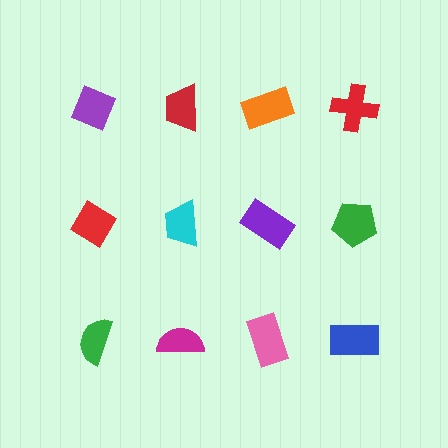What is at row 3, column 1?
A green semicircle.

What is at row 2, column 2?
A cyan trapezoid.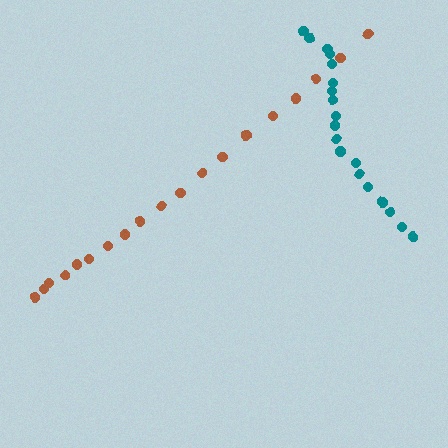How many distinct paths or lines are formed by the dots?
There are 2 distinct paths.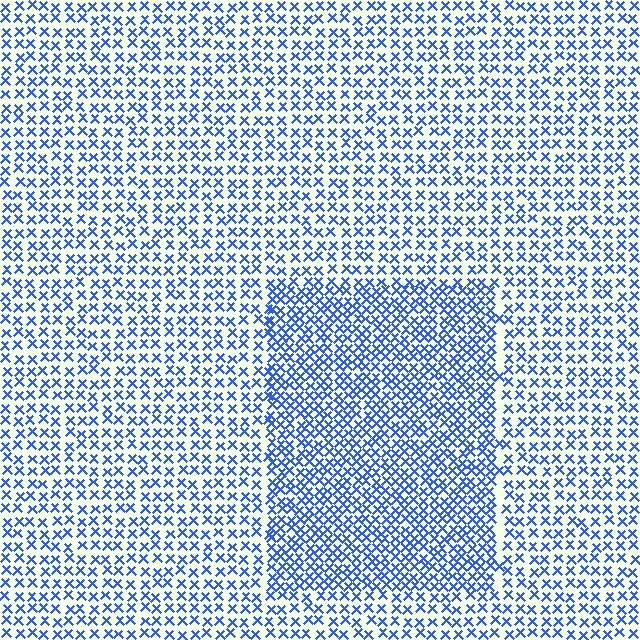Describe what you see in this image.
The image contains small blue elements arranged at two different densities. A rectangle-shaped region is visible where the elements are more densely packed than the surrounding area.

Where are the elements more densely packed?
The elements are more densely packed inside the rectangle boundary.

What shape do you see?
I see a rectangle.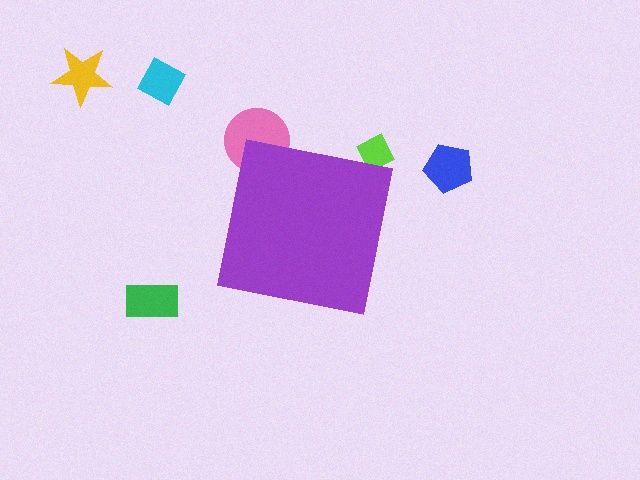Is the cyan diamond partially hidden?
No, the cyan diamond is fully visible.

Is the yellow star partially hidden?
No, the yellow star is fully visible.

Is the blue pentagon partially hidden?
No, the blue pentagon is fully visible.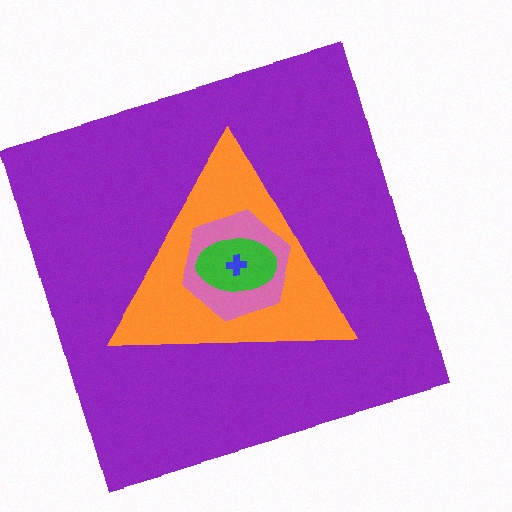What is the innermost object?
The blue cross.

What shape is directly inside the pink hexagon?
The green ellipse.